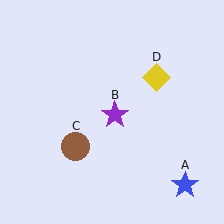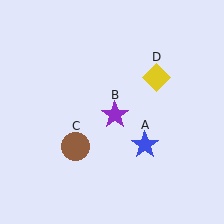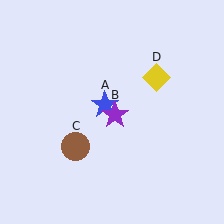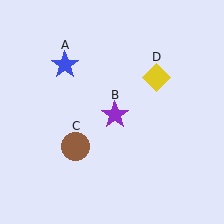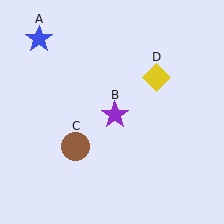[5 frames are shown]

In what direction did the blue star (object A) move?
The blue star (object A) moved up and to the left.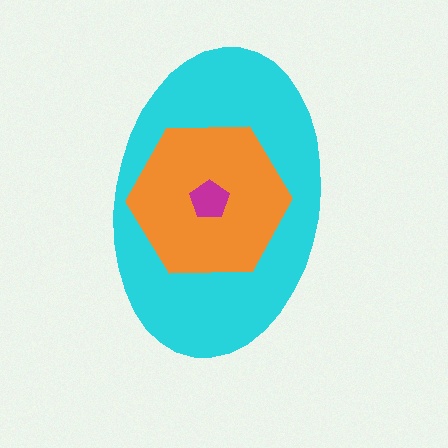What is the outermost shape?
The cyan ellipse.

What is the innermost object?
The magenta pentagon.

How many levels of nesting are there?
3.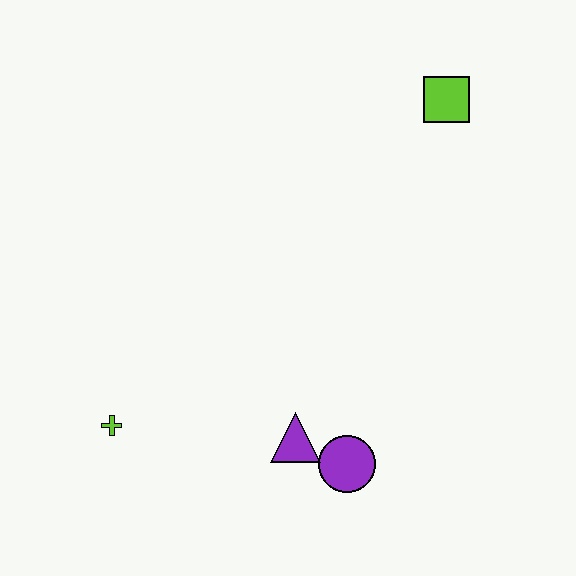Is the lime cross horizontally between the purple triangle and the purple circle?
No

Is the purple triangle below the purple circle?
No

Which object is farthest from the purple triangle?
The lime square is farthest from the purple triangle.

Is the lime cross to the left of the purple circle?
Yes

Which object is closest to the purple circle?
The purple triangle is closest to the purple circle.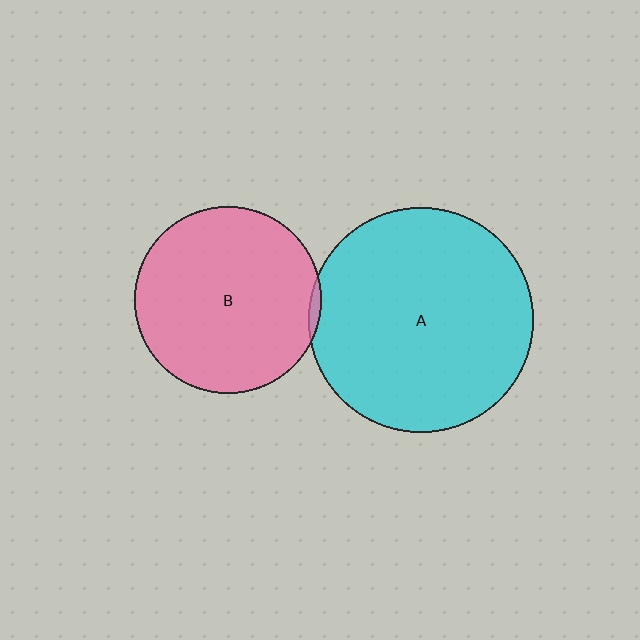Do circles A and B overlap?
Yes.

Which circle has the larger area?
Circle A (cyan).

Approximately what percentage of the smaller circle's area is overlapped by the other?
Approximately 5%.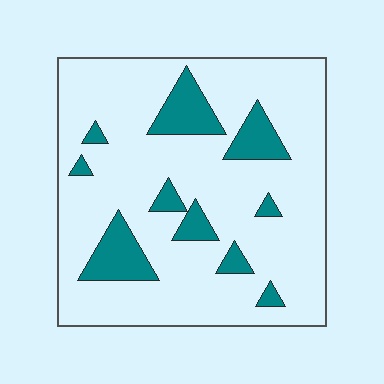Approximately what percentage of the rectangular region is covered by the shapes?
Approximately 15%.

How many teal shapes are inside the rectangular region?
10.